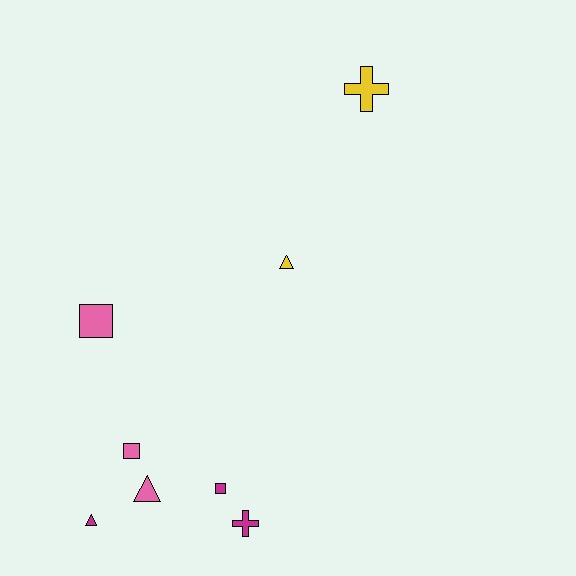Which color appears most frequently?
Magenta, with 3 objects.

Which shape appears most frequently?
Triangle, with 3 objects.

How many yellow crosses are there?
There is 1 yellow cross.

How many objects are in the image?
There are 8 objects.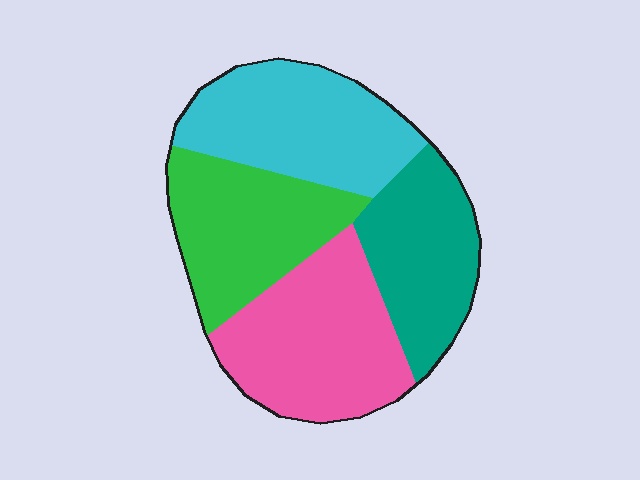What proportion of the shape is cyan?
Cyan takes up about one quarter (1/4) of the shape.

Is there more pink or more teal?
Pink.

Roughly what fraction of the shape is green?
Green covers 24% of the shape.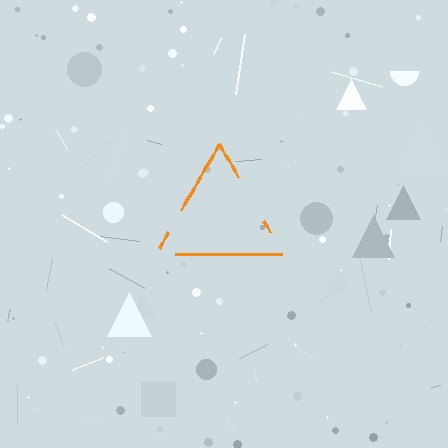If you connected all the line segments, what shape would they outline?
They would outline a triangle.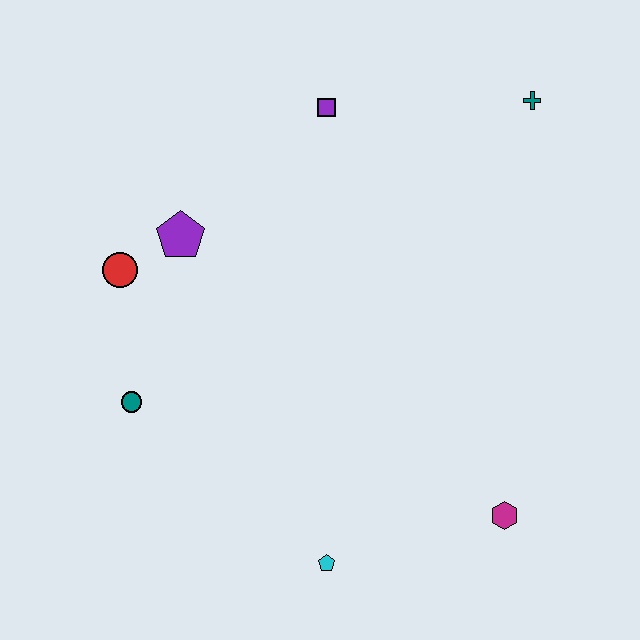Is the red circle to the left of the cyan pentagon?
Yes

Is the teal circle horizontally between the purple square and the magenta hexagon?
No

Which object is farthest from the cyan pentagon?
The teal cross is farthest from the cyan pentagon.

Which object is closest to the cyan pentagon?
The magenta hexagon is closest to the cyan pentagon.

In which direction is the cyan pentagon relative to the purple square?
The cyan pentagon is below the purple square.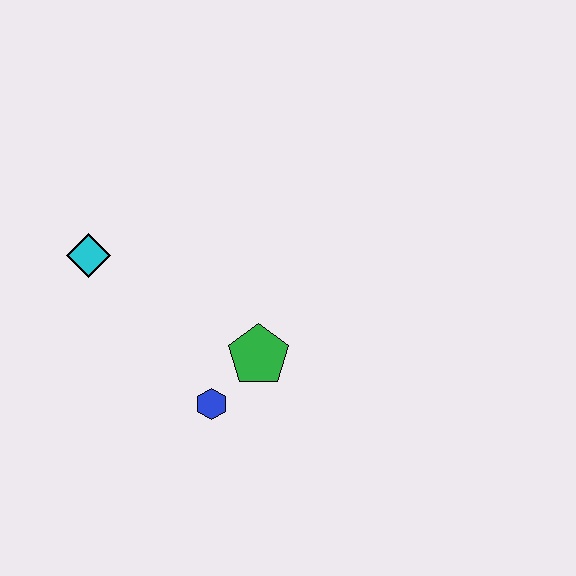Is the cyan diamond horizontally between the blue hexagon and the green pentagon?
No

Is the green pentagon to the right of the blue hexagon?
Yes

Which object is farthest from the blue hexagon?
The cyan diamond is farthest from the blue hexagon.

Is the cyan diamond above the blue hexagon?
Yes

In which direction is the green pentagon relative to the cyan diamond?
The green pentagon is to the right of the cyan diamond.